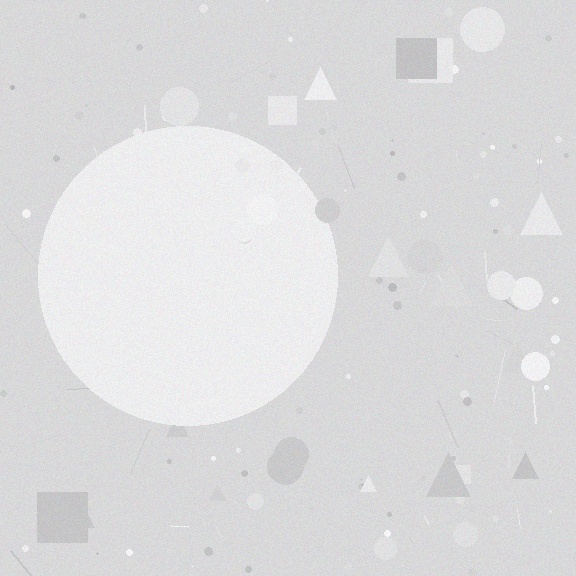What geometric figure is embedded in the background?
A circle is embedded in the background.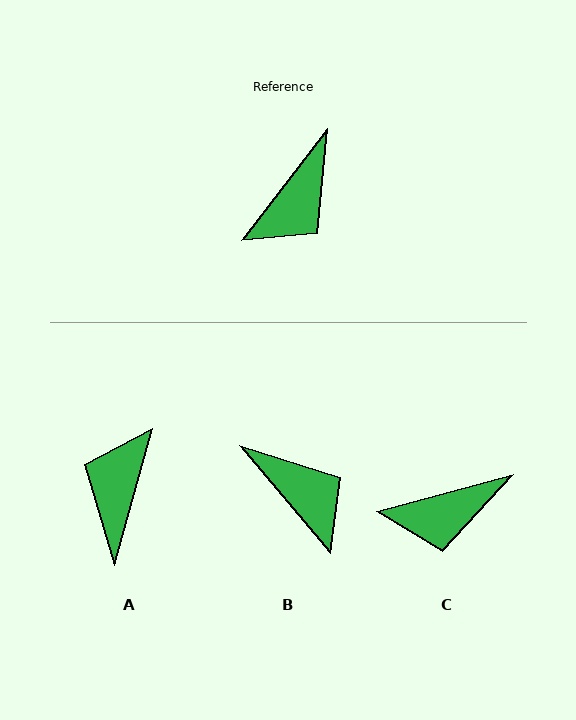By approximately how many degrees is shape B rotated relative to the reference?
Approximately 78 degrees counter-clockwise.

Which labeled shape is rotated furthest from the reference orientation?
A, about 158 degrees away.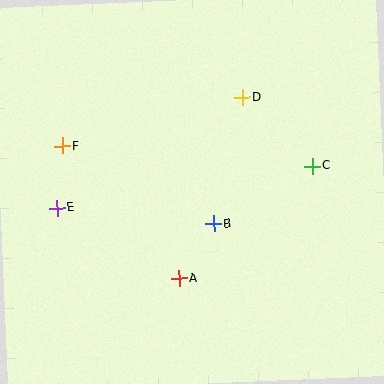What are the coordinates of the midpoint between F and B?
The midpoint between F and B is at (138, 185).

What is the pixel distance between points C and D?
The distance between C and D is 98 pixels.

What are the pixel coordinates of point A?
Point A is at (179, 278).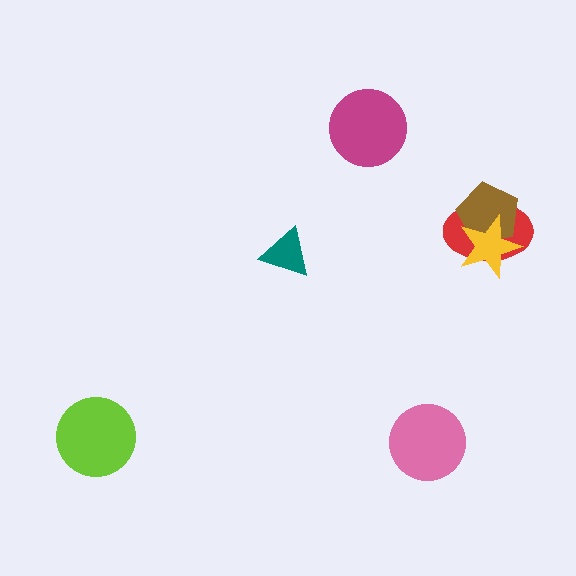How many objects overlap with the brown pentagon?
2 objects overlap with the brown pentagon.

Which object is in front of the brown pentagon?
The yellow star is in front of the brown pentagon.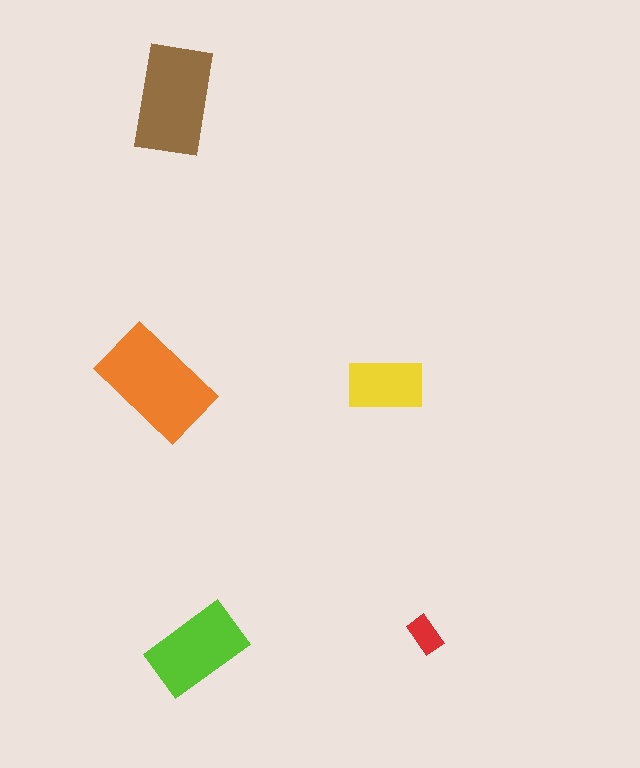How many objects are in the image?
There are 5 objects in the image.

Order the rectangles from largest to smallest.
the orange one, the brown one, the lime one, the yellow one, the red one.